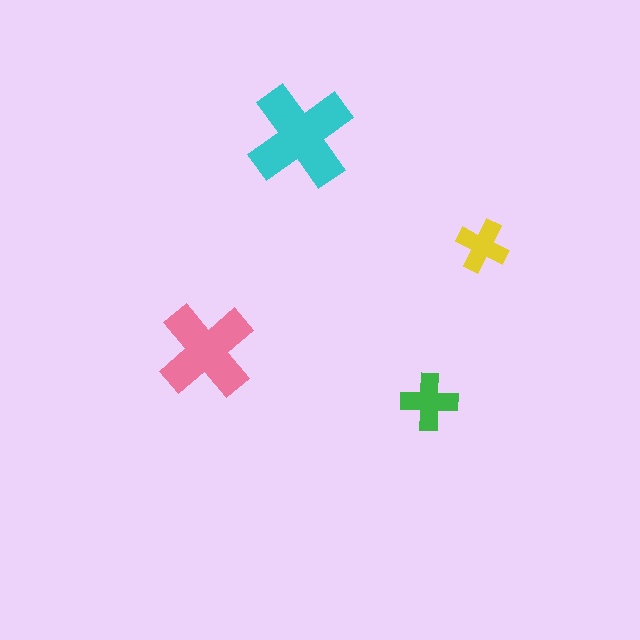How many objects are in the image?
There are 4 objects in the image.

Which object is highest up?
The cyan cross is topmost.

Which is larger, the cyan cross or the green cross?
The cyan one.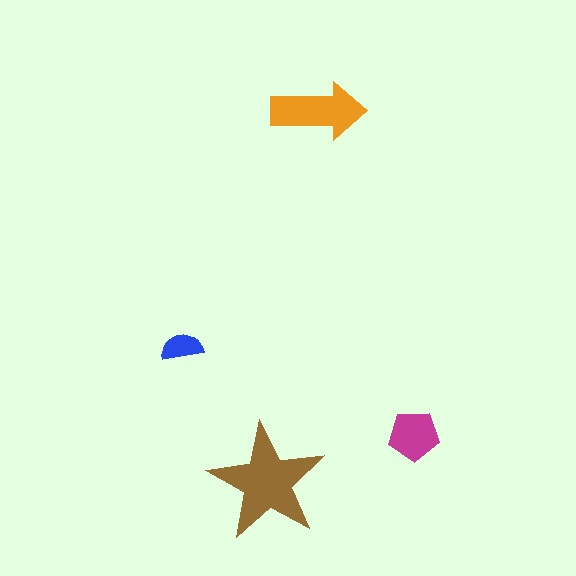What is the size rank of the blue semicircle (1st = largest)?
4th.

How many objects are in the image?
There are 4 objects in the image.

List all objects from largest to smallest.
The brown star, the orange arrow, the magenta pentagon, the blue semicircle.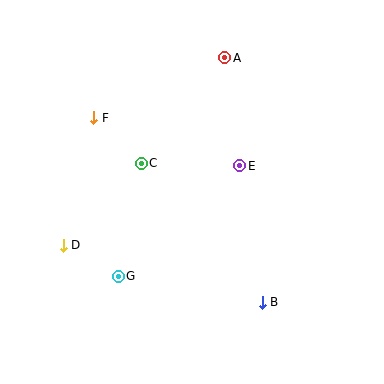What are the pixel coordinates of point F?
Point F is at (94, 118).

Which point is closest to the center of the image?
Point E at (240, 166) is closest to the center.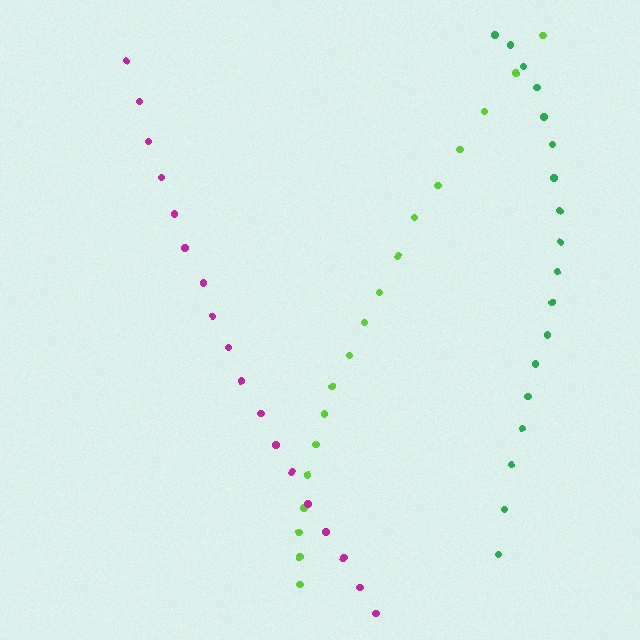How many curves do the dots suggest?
There are 3 distinct paths.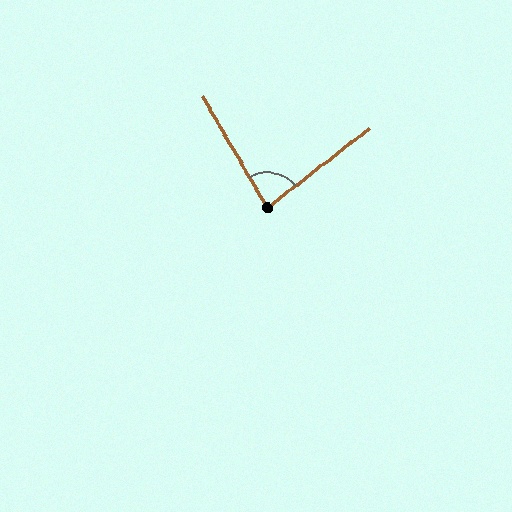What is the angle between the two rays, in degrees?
Approximately 82 degrees.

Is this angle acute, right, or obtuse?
It is acute.